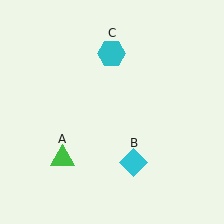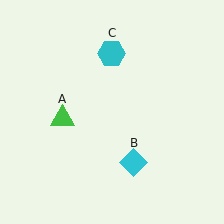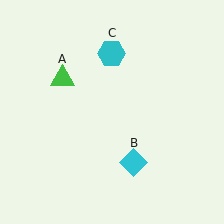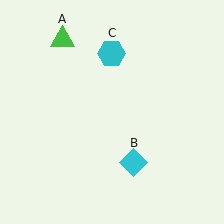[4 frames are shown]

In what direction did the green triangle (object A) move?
The green triangle (object A) moved up.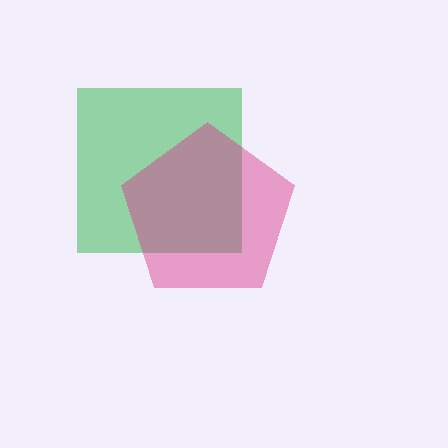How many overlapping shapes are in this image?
There are 2 overlapping shapes in the image.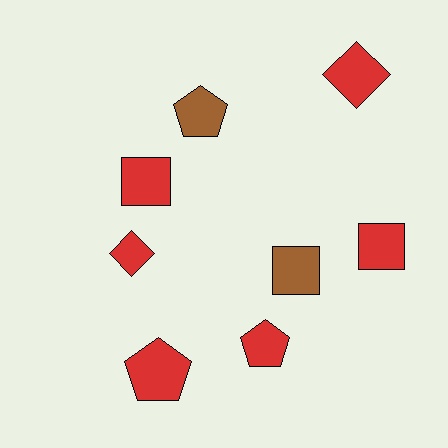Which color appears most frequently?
Red, with 6 objects.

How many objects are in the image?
There are 8 objects.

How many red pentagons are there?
There are 2 red pentagons.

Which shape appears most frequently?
Pentagon, with 3 objects.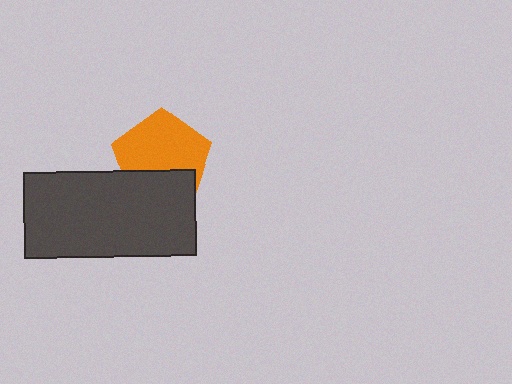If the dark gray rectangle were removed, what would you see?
You would see the complete orange pentagon.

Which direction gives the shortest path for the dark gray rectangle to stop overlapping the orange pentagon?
Moving down gives the shortest separation.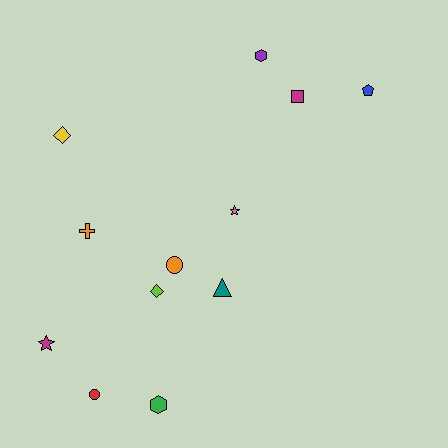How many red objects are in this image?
There is 1 red object.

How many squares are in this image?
There is 1 square.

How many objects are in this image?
There are 12 objects.